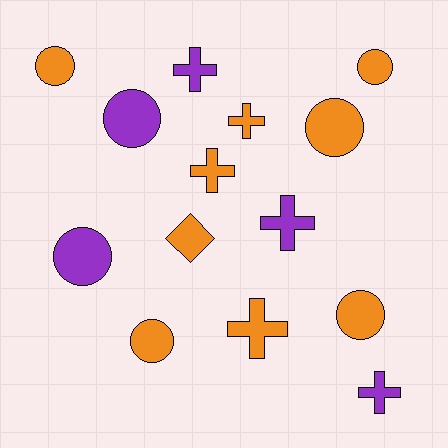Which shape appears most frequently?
Circle, with 7 objects.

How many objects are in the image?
There are 14 objects.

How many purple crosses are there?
There are 3 purple crosses.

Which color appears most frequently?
Orange, with 9 objects.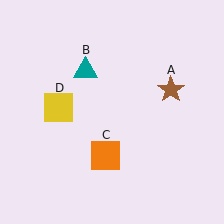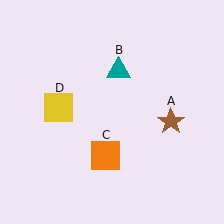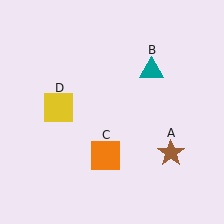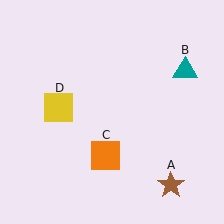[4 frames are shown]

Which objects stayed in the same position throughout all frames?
Orange square (object C) and yellow square (object D) remained stationary.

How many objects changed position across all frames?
2 objects changed position: brown star (object A), teal triangle (object B).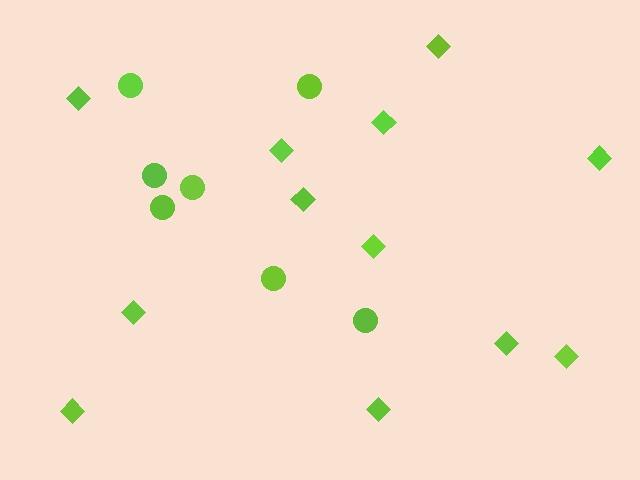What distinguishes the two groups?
There are 2 groups: one group of diamonds (12) and one group of circles (7).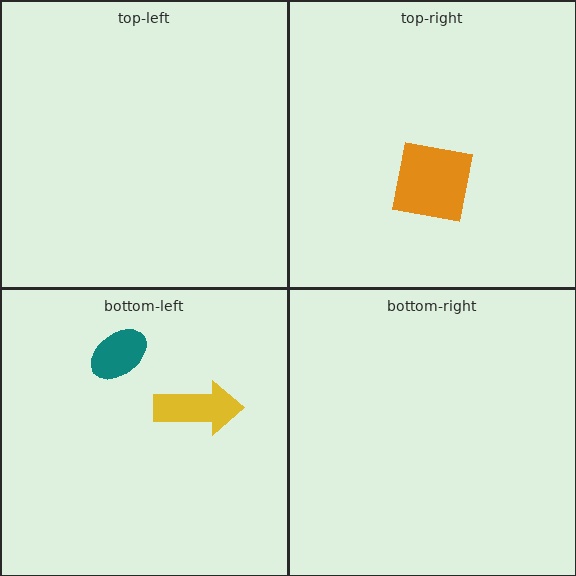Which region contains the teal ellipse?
The bottom-left region.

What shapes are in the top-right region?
The orange square.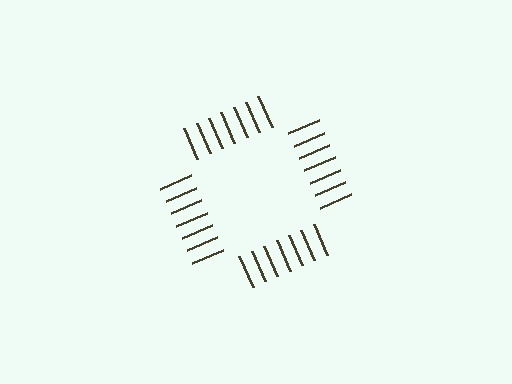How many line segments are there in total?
28 — 7 along each of the 4 edges.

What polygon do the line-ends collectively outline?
An illusory square — the line segments terminate on its edges but no continuous stroke is drawn.